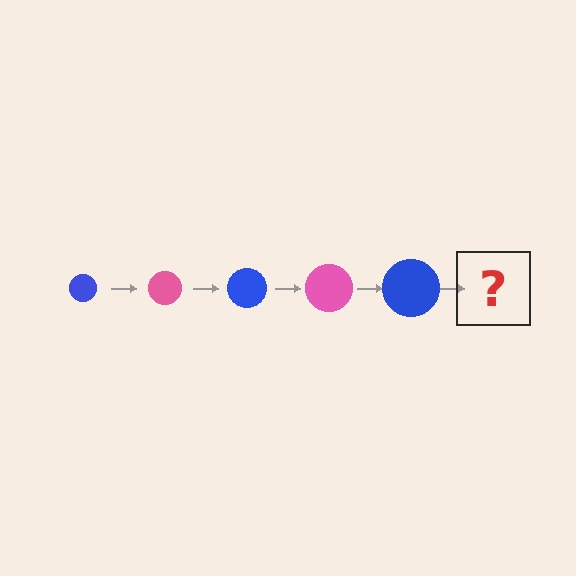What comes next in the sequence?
The next element should be a pink circle, larger than the previous one.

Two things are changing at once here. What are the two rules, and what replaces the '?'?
The two rules are that the circle grows larger each step and the color cycles through blue and pink. The '?' should be a pink circle, larger than the previous one.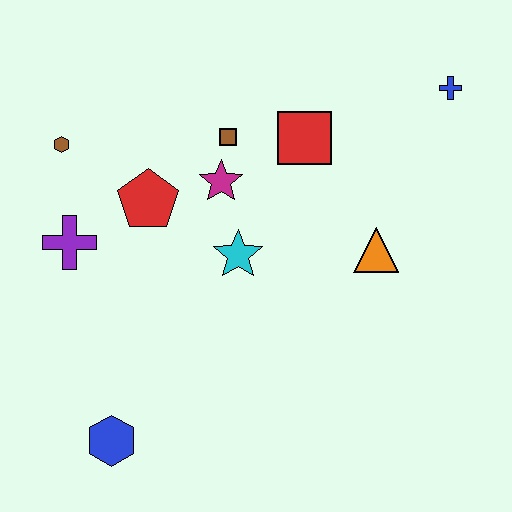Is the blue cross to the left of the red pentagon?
No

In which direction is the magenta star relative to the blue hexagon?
The magenta star is above the blue hexagon.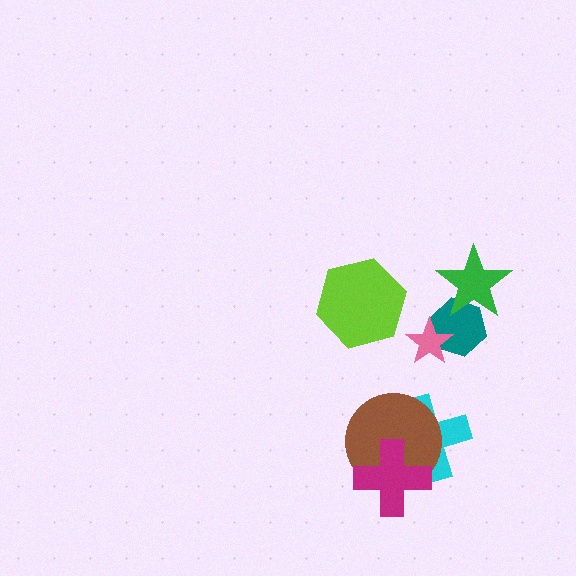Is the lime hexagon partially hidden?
No, no other shape covers it.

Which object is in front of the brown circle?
The magenta cross is in front of the brown circle.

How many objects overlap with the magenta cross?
2 objects overlap with the magenta cross.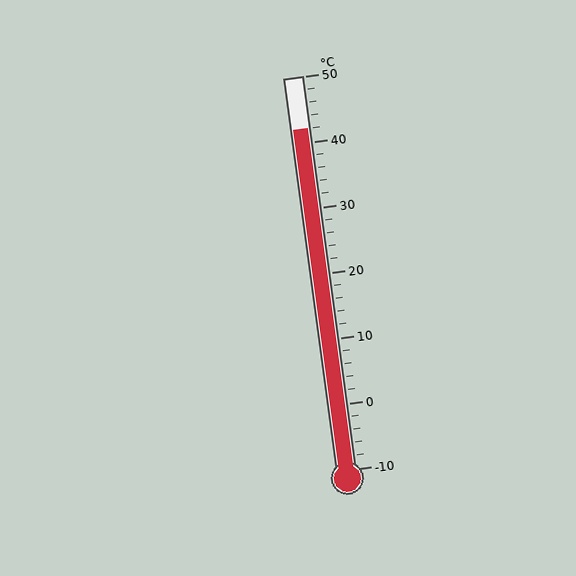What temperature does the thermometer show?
The thermometer shows approximately 42°C.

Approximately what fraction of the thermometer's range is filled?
The thermometer is filled to approximately 85% of its range.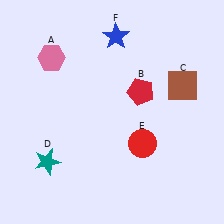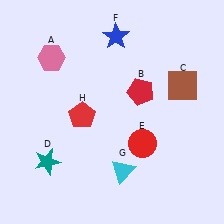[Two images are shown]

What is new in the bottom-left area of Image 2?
A red pentagon (H) was added in the bottom-left area of Image 2.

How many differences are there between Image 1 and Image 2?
There are 2 differences between the two images.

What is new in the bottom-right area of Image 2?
A cyan triangle (G) was added in the bottom-right area of Image 2.